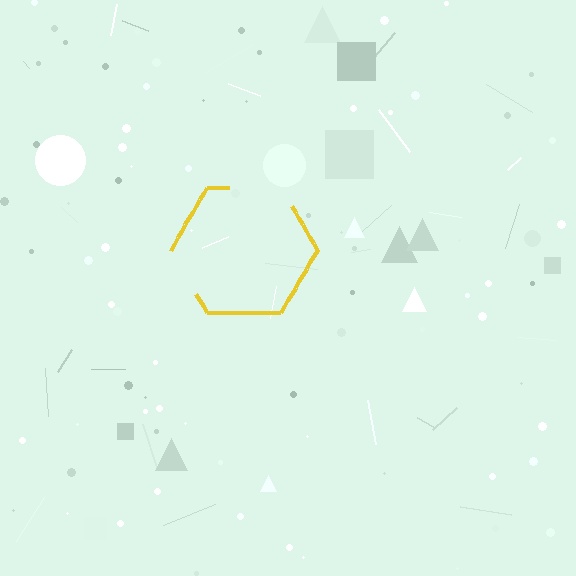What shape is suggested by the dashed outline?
The dashed outline suggests a hexagon.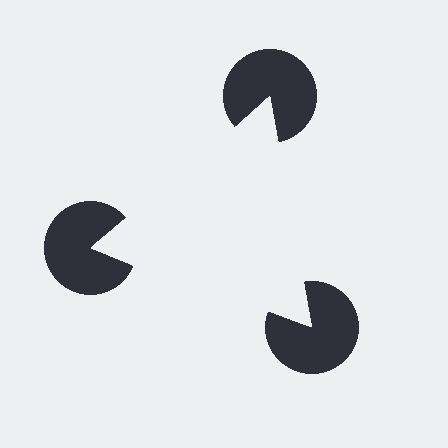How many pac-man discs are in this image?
There are 3 — one at each vertex of the illusory triangle.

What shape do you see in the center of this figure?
An illusory triangle — its edges are inferred from the aligned wedge cuts in the pac-man discs, not physically drawn.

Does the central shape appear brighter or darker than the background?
It typically appears slightly brighter than the background, even though no actual brightness change is drawn.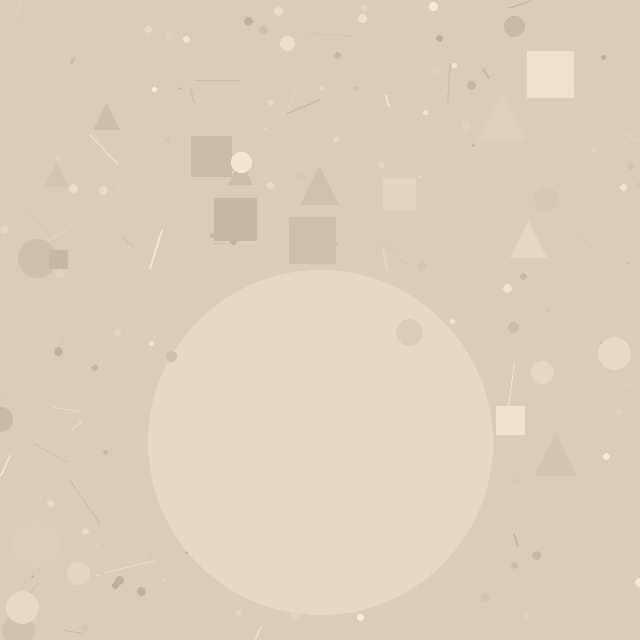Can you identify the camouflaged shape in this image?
The camouflaged shape is a circle.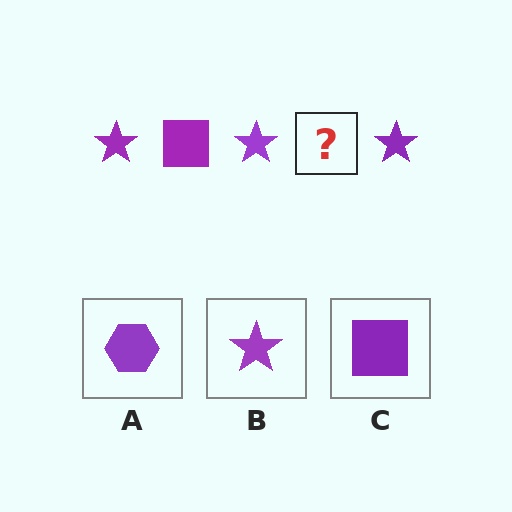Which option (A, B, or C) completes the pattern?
C.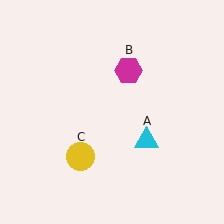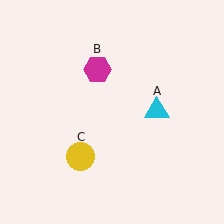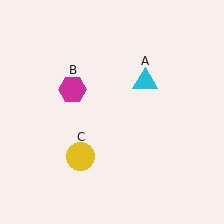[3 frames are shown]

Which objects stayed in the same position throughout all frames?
Yellow circle (object C) remained stationary.